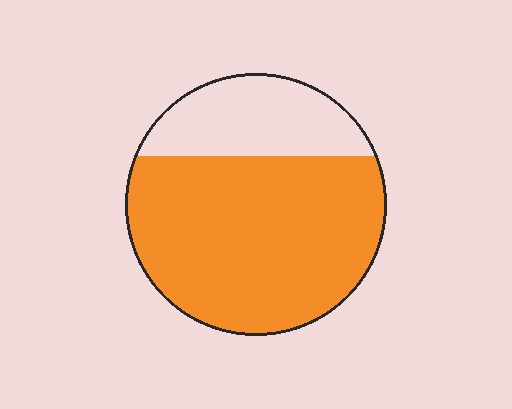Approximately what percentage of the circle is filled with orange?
Approximately 75%.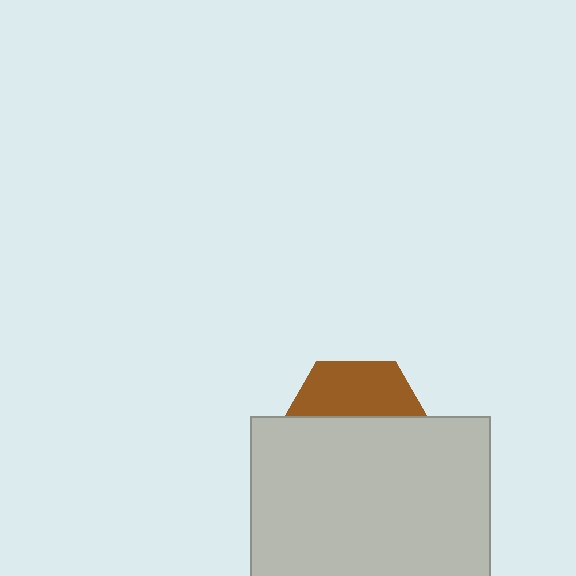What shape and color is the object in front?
The object in front is a light gray rectangle.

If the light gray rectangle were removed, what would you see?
You would see the complete brown hexagon.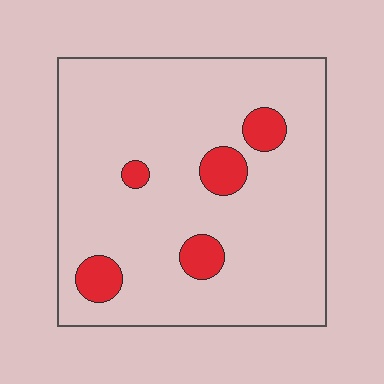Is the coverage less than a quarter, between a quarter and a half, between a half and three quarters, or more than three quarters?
Less than a quarter.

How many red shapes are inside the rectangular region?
5.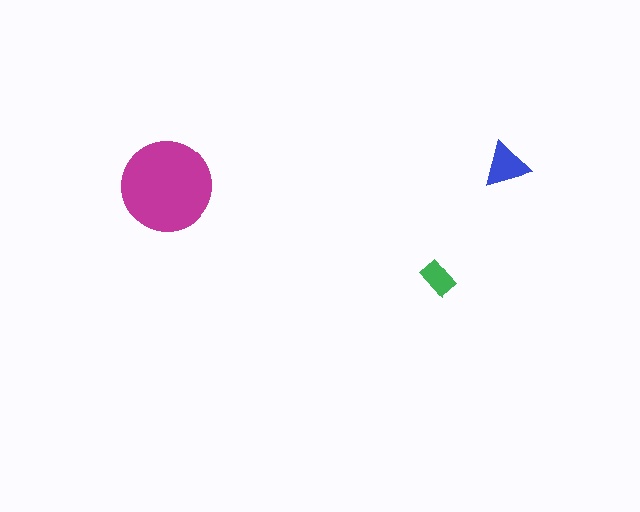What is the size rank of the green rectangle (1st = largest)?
3rd.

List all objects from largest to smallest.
The magenta circle, the blue triangle, the green rectangle.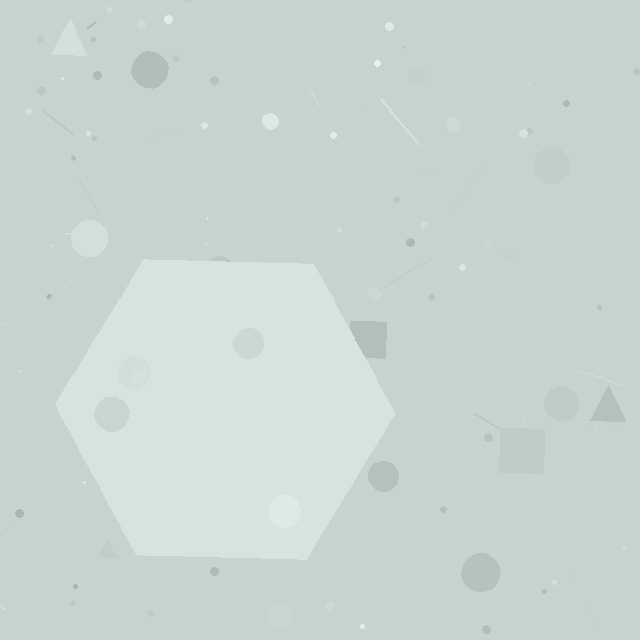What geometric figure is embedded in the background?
A hexagon is embedded in the background.